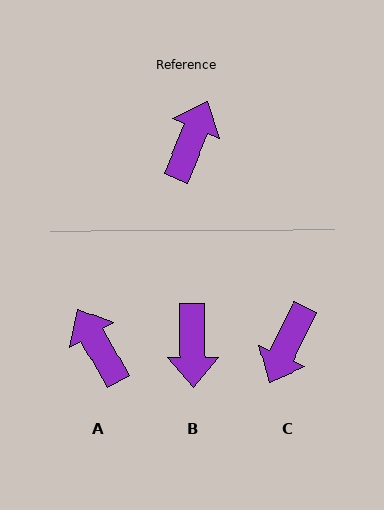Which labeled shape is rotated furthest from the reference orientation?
C, about 177 degrees away.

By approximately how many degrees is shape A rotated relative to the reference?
Approximately 51 degrees counter-clockwise.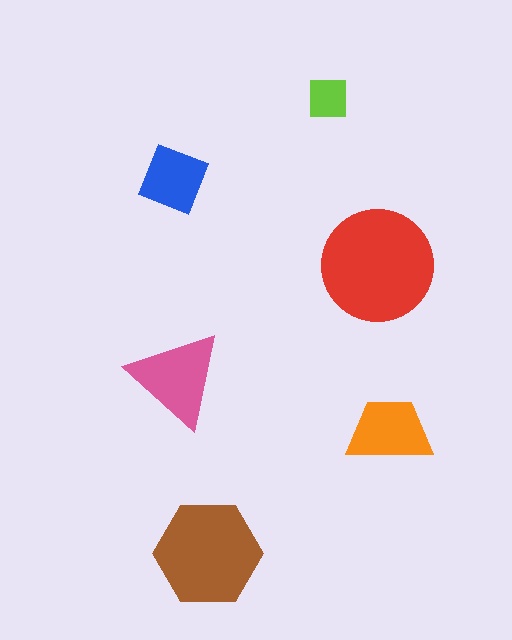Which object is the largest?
The red circle.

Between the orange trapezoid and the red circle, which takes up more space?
The red circle.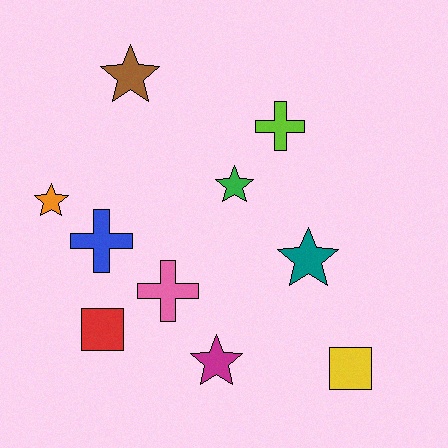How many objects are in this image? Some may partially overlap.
There are 10 objects.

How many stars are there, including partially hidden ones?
There are 5 stars.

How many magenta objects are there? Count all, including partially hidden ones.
There is 1 magenta object.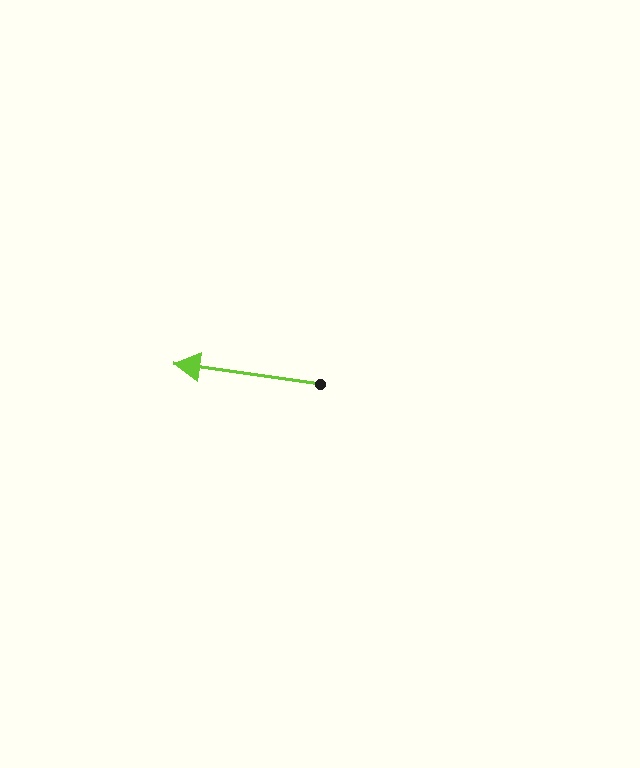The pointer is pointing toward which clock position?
Roughly 9 o'clock.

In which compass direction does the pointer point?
West.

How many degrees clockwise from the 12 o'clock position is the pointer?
Approximately 278 degrees.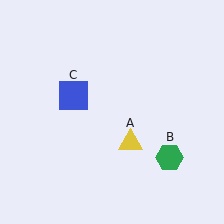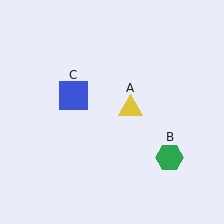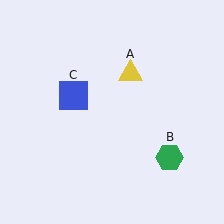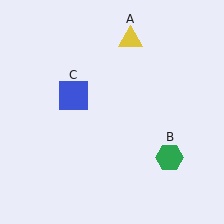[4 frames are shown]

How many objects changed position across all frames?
1 object changed position: yellow triangle (object A).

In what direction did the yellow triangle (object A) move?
The yellow triangle (object A) moved up.